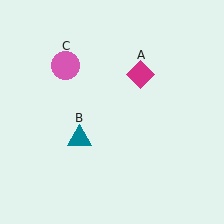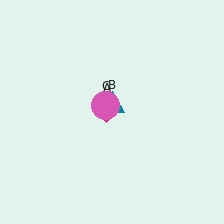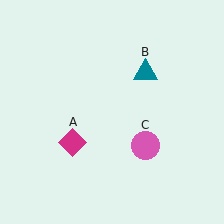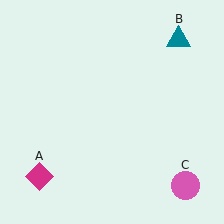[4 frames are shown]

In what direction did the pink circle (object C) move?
The pink circle (object C) moved down and to the right.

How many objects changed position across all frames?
3 objects changed position: magenta diamond (object A), teal triangle (object B), pink circle (object C).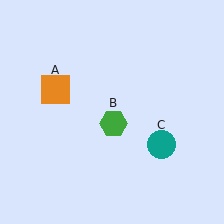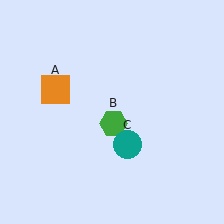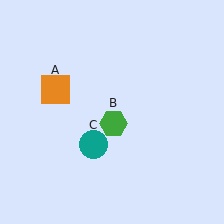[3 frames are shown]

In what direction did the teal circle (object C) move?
The teal circle (object C) moved left.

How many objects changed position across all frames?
1 object changed position: teal circle (object C).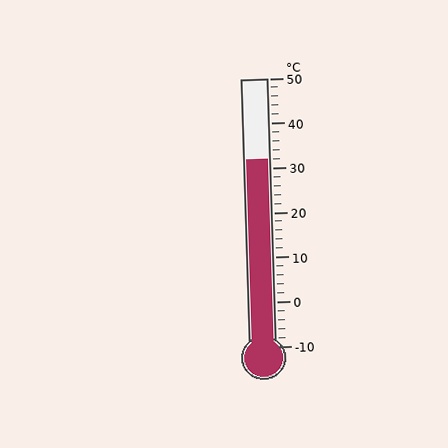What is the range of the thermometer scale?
The thermometer scale ranges from -10°C to 50°C.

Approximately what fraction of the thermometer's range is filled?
The thermometer is filled to approximately 70% of its range.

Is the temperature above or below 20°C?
The temperature is above 20°C.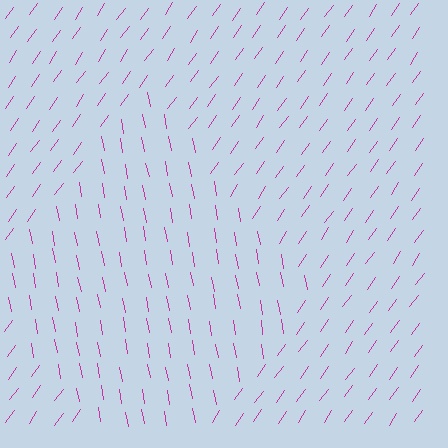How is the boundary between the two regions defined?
The boundary is defined purely by a change in line orientation (approximately 45 degrees difference). All lines are the same color and thickness.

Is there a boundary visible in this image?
Yes, there is a texture boundary formed by a change in line orientation.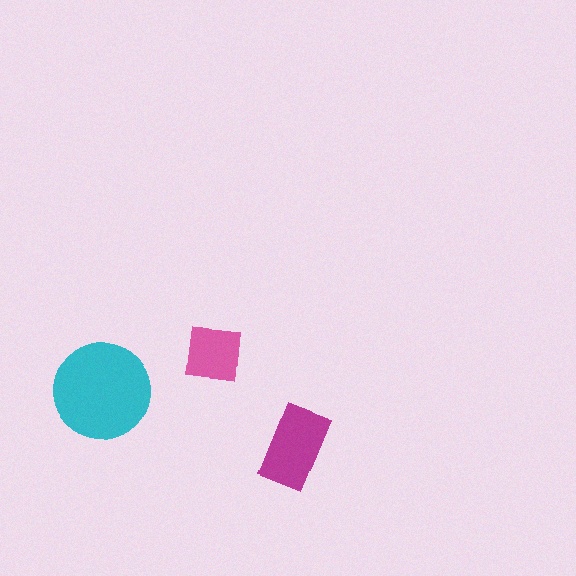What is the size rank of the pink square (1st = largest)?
3rd.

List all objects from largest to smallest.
The cyan circle, the magenta rectangle, the pink square.